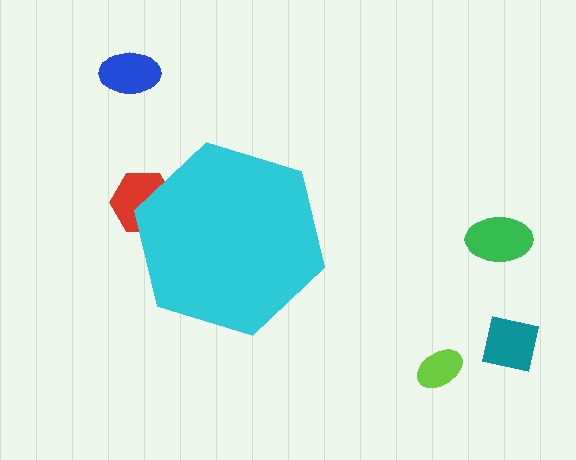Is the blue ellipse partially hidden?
No, the blue ellipse is fully visible.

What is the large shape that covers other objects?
A cyan hexagon.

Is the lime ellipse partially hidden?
No, the lime ellipse is fully visible.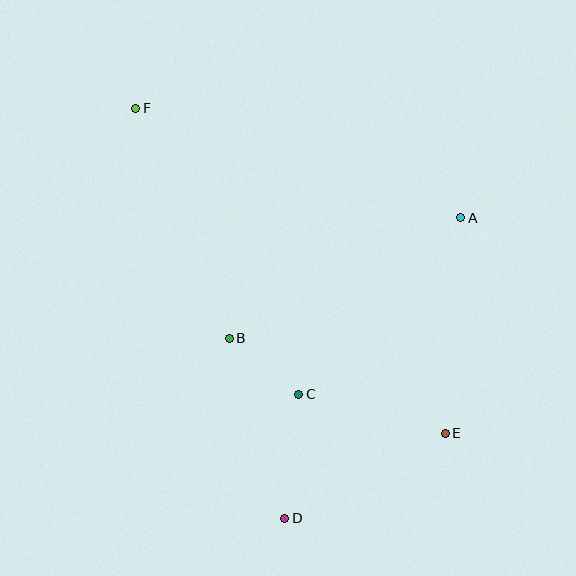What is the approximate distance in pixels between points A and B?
The distance between A and B is approximately 261 pixels.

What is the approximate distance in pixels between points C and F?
The distance between C and F is approximately 329 pixels.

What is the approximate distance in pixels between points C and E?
The distance between C and E is approximately 151 pixels.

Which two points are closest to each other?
Points B and C are closest to each other.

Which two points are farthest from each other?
Points E and F are farthest from each other.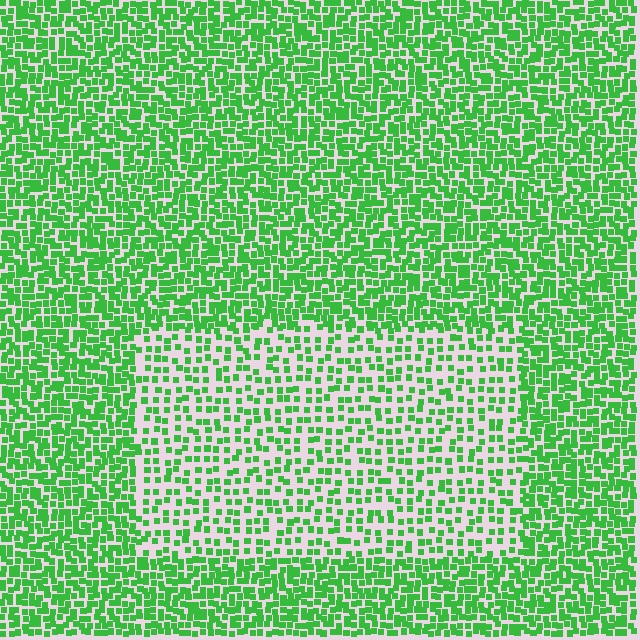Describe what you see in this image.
The image contains small green elements arranged at two different densities. A rectangle-shaped region is visible where the elements are less densely packed than the surrounding area.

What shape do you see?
I see a rectangle.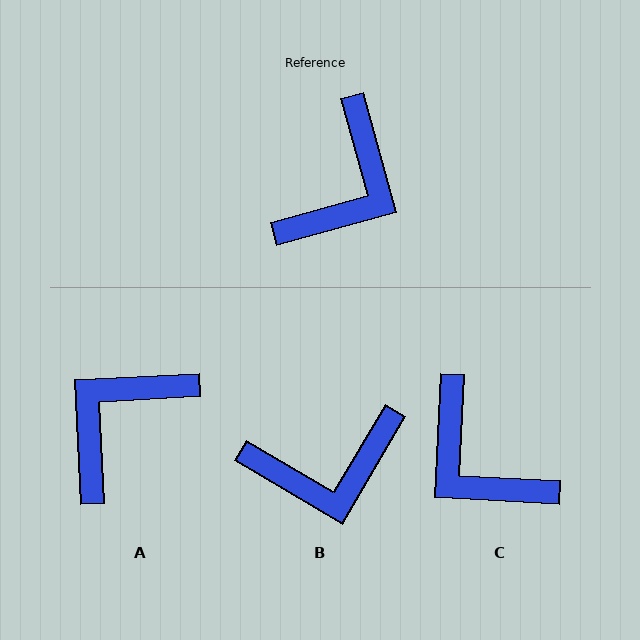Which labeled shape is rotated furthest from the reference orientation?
A, about 167 degrees away.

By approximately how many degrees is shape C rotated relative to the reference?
Approximately 108 degrees clockwise.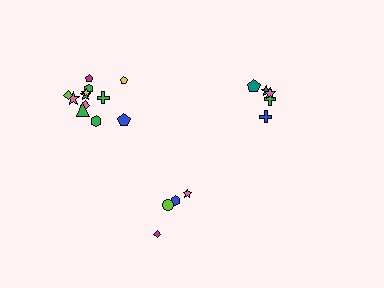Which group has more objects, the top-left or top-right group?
The top-left group.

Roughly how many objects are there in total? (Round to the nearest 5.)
Roughly 20 objects in total.